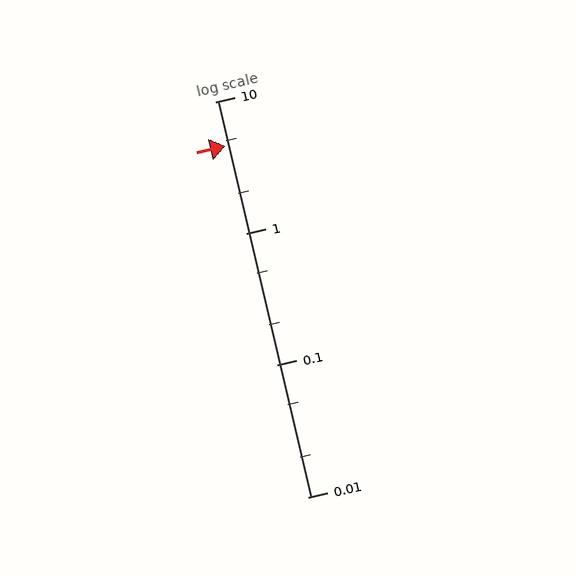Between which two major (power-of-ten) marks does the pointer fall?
The pointer is between 1 and 10.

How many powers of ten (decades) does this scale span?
The scale spans 3 decades, from 0.01 to 10.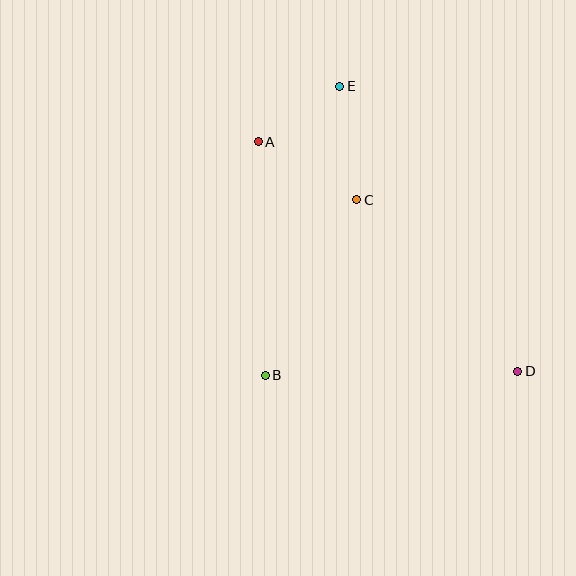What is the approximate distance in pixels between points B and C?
The distance between B and C is approximately 198 pixels.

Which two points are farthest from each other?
Points A and D are farthest from each other.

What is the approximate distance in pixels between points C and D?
The distance between C and D is approximately 235 pixels.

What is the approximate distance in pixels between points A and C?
The distance between A and C is approximately 114 pixels.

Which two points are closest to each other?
Points A and E are closest to each other.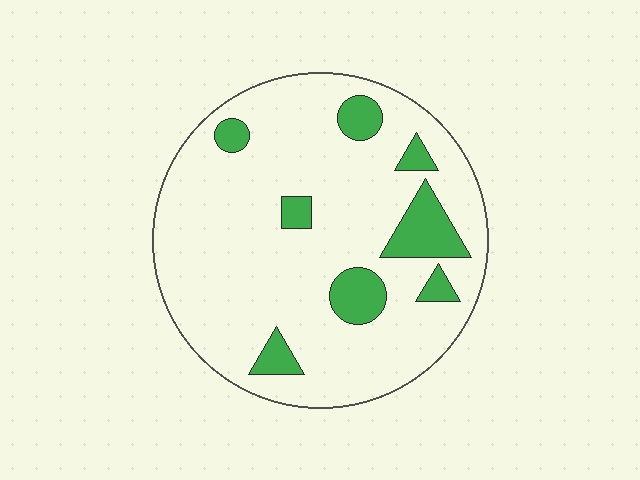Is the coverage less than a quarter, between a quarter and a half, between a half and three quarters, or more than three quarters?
Less than a quarter.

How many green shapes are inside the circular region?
8.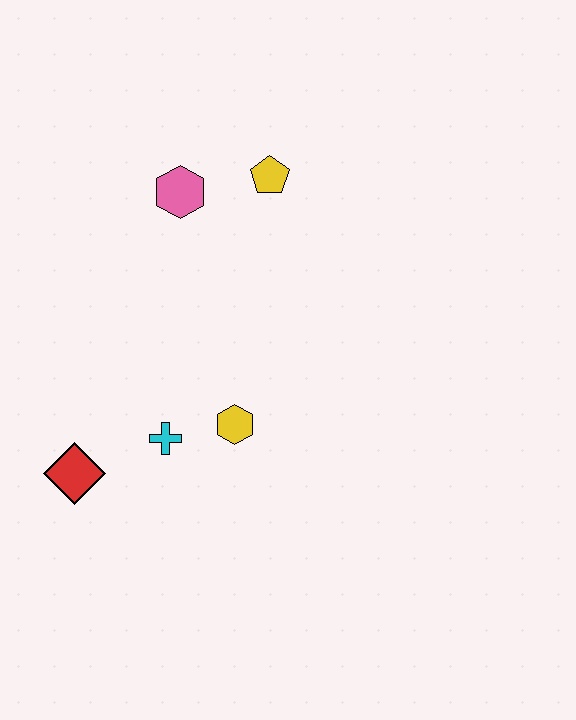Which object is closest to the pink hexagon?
The yellow pentagon is closest to the pink hexagon.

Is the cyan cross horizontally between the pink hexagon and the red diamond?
Yes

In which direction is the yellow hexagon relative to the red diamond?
The yellow hexagon is to the right of the red diamond.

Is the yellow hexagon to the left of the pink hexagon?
No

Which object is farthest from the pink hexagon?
The red diamond is farthest from the pink hexagon.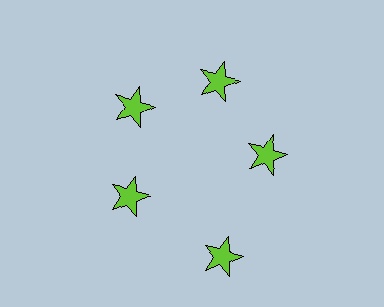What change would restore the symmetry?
The symmetry would be restored by moving it inward, back onto the ring so that all 5 stars sit at equal angles and equal distance from the center.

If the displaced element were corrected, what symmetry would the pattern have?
It would have 5-fold rotational symmetry — the pattern would map onto itself every 72 degrees.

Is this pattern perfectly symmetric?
No. The 5 lime stars are arranged in a ring, but one element near the 5 o'clock position is pushed outward from the center, breaking the 5-fold rotational symmetry.